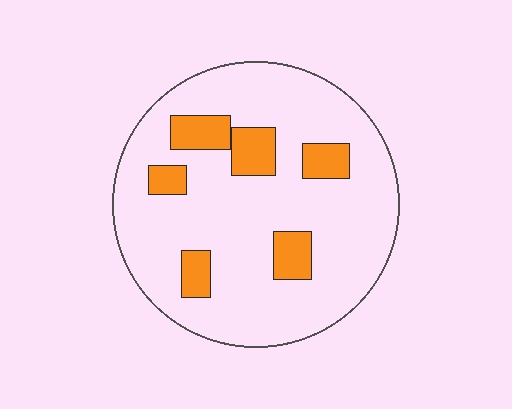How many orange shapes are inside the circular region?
6.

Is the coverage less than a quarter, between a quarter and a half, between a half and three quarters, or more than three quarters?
Less than a quarter.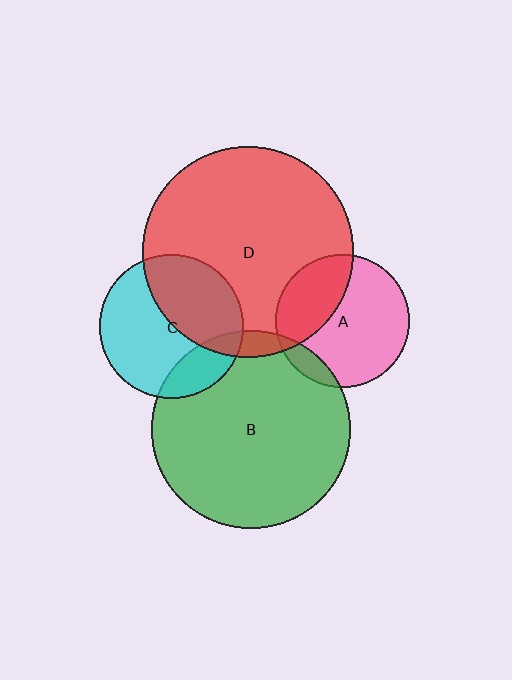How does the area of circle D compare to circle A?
Approximately 2.5 times.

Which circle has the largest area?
Circle D (red).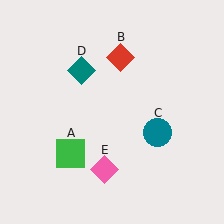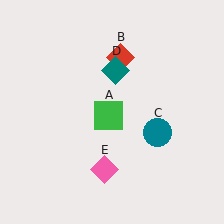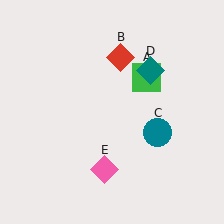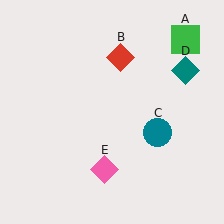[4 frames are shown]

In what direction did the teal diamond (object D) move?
The teal diamond (object D) moved right.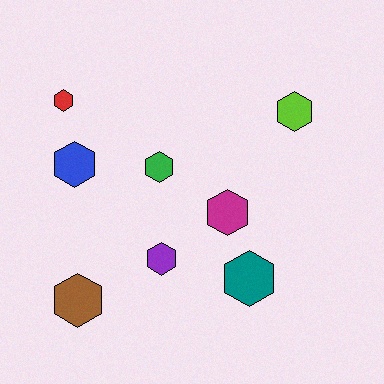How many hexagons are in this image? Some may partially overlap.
There are 8 hexagons.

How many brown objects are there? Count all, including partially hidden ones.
There is 1 brown object.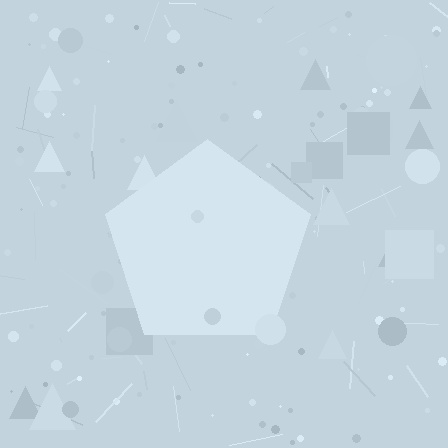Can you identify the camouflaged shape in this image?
The camouflaged shape is a pentagon.